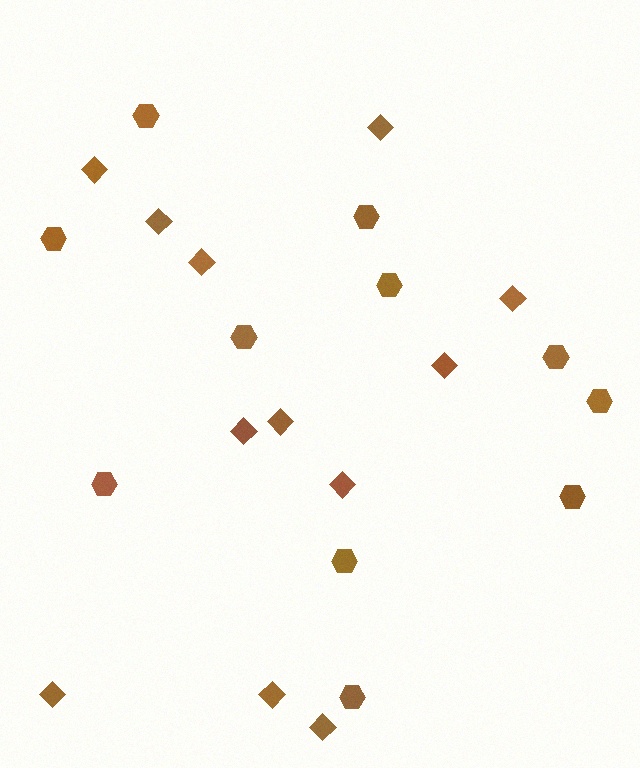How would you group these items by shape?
There are 2 groups: one group of diamonds (12) and one group of hexagons (11).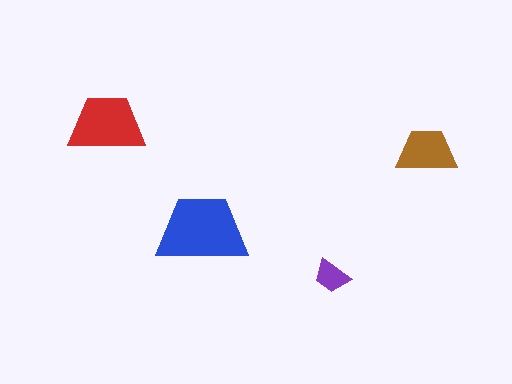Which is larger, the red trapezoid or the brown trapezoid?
The red one.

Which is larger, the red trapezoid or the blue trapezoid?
The blue one.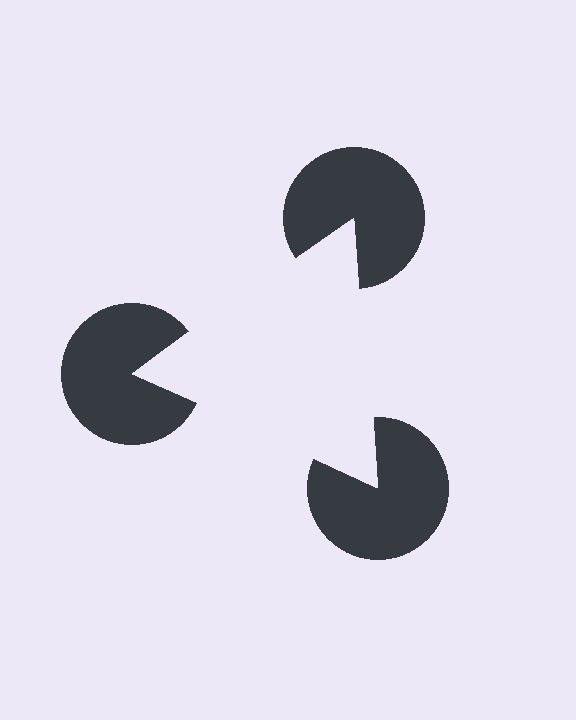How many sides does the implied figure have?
3 sides.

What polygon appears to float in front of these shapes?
An illusory triangle — its edges are inferred from the aligned wedge cuts in the pac-man discs, not physically drawn.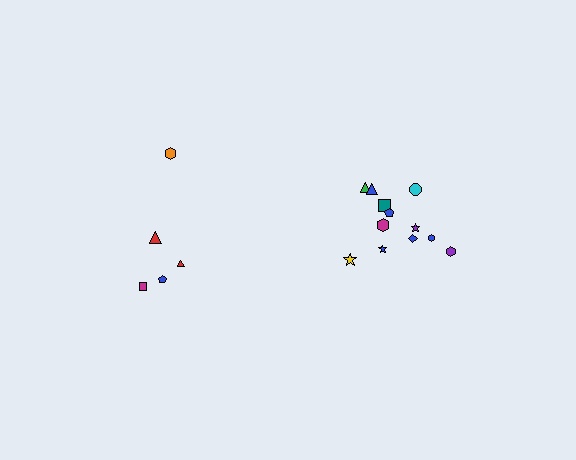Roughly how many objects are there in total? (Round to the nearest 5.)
Roughly 15 objects in total.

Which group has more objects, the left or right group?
The right group.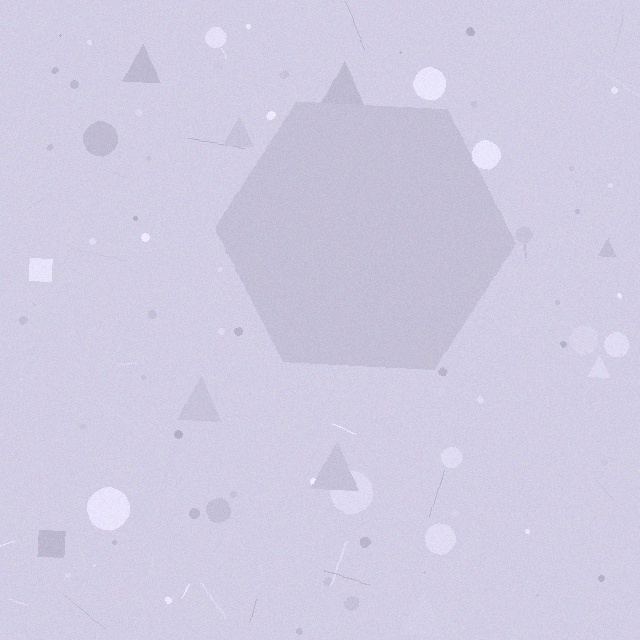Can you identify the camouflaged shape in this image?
The camouflaged shape is a hexagon.